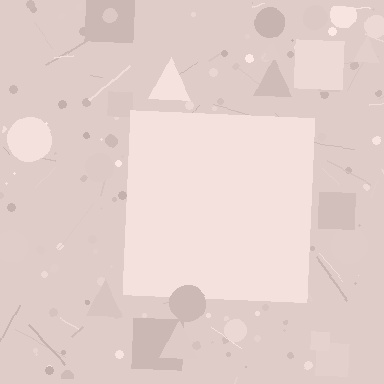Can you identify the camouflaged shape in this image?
The camouflaged shape is a square.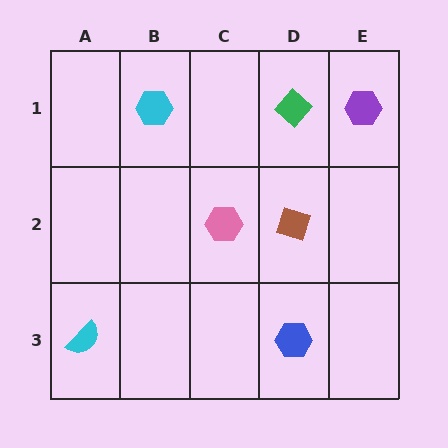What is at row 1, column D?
A green diamond.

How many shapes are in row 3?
2 shapes.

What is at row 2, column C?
A pink hexagon.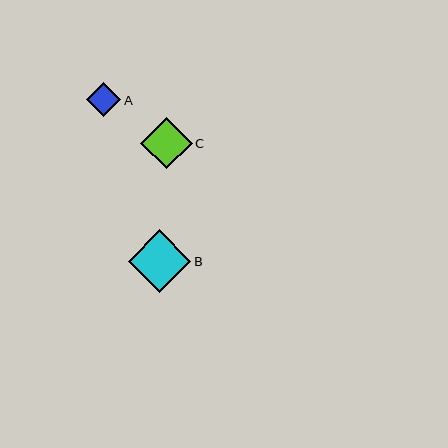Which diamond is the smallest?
Diamond A is the smallest with a size of approximately 34 pixels.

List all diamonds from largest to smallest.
From largest to smallest: B, C, A.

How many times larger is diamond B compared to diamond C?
Diamond B is approximately 1.2 times the size of diamond C.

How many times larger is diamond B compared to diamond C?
Diamond B is approximately 1.2 times the size of diamond C.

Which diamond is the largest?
Diamond B is the largest with a size of approximately 63 pixels.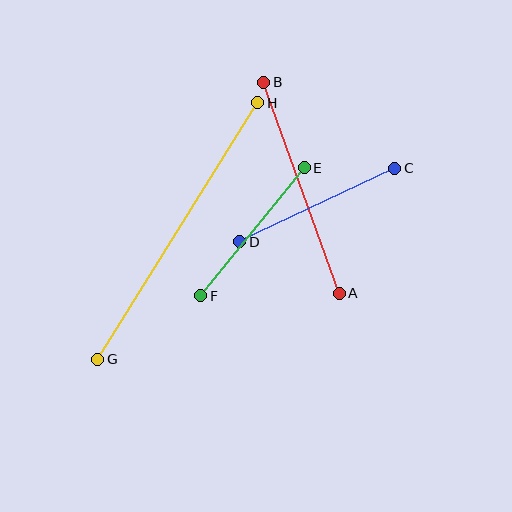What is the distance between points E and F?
The distance is approximately 165 pixels.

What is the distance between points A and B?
The distance is approximately 224 pixels.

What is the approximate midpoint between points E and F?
The midpoint is at approximately (252, 232) pixels.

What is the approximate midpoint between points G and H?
The midpoint is at approximately (178, 231) pixels.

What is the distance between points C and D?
The distance is approximately 172 pixels.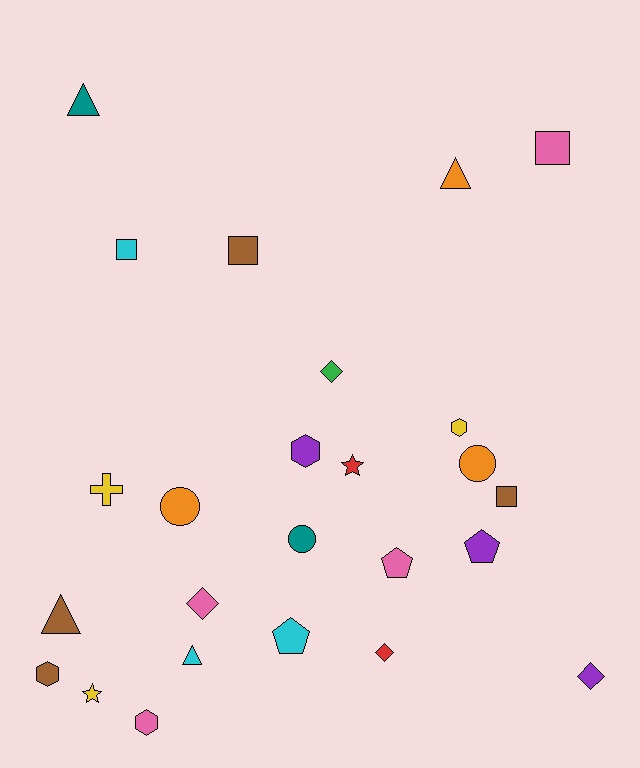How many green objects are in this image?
There is 1 green object.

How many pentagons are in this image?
There are 3 pentagons.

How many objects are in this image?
There are 25 objects.